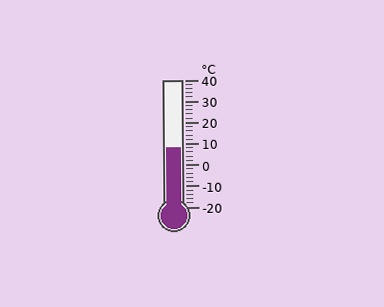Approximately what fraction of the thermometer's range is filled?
The thermometer is filled to approximately 45% of its range.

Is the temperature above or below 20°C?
The temperature is below 20°C.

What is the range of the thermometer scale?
The thermometer scale ranges from -20°C to 40°C.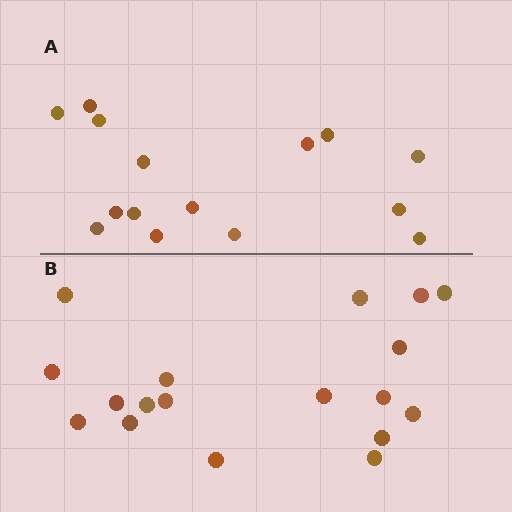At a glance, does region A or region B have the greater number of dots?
Region B (the bottom region) has more dots.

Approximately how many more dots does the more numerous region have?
Region B has just a few more — roughly 2 or 3 more dots than region A.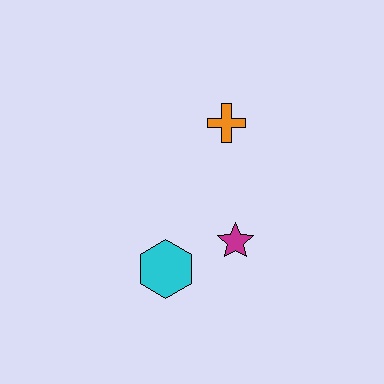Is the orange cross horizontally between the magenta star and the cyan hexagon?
Yes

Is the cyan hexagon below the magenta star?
Yes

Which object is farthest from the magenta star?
The orange cross is farthest from the magenta star.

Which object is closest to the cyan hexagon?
The magenta star is closest to the cyan hexagon.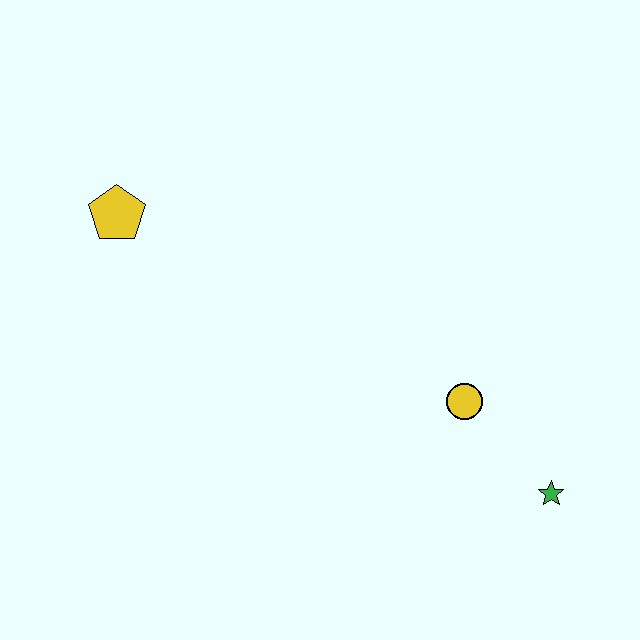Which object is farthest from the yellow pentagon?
The green star is farthest from the yellow pentagon.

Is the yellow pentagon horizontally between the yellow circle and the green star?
No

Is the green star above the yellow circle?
No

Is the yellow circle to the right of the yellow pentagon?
Yes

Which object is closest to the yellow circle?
The green star is closest to the yellow circle.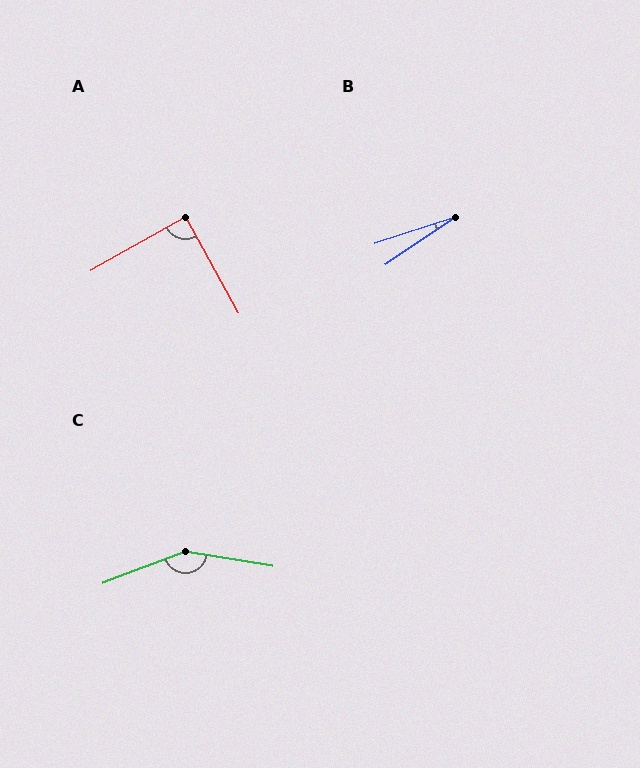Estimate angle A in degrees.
Approximately 89 degrees.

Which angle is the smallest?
B, at approximately 16 degrees.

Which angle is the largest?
C, at approximately 150 degrees.